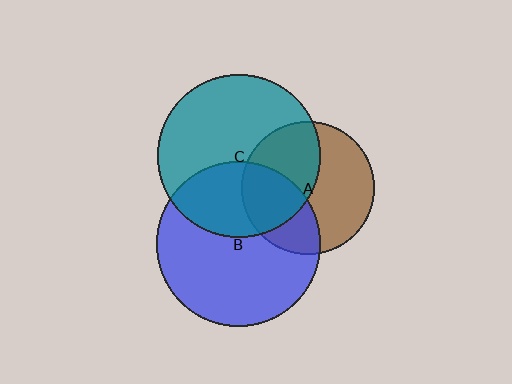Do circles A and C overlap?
Yes.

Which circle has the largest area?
Circle B (blue).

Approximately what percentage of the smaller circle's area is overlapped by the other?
Approximately 45%.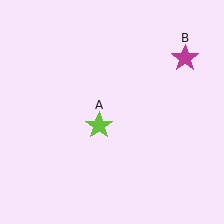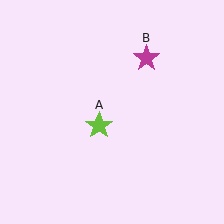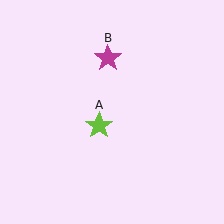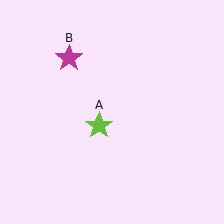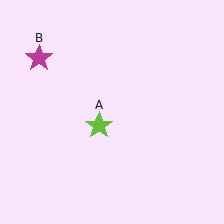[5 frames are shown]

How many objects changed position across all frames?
1 object changed position: magenta star (object B).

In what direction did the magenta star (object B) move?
The magenta star (object B) moved left.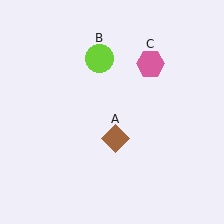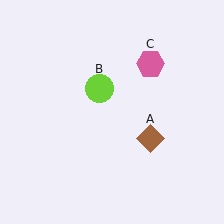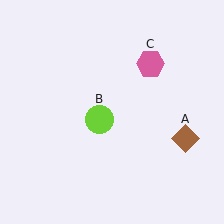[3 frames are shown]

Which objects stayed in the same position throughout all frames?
Pink hexagon (object C) remained stationary.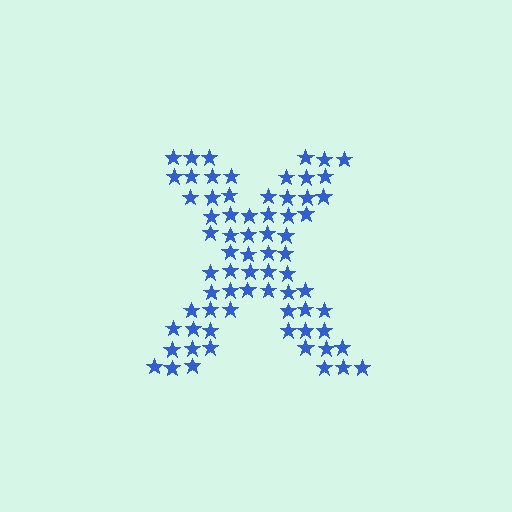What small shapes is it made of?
It is made of small stars.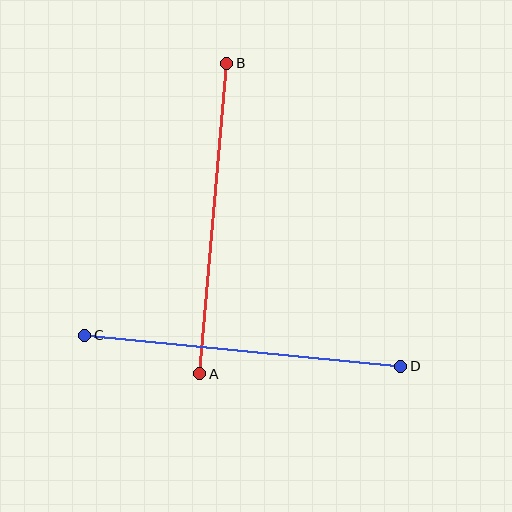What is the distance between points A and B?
The distance is approximately 312 pixels.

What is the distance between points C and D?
The distance is approximately 318 pixels.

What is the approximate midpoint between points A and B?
The midpoint is at approximately (213, 219) pixels.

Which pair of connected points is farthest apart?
Points C and D are farthest apart.